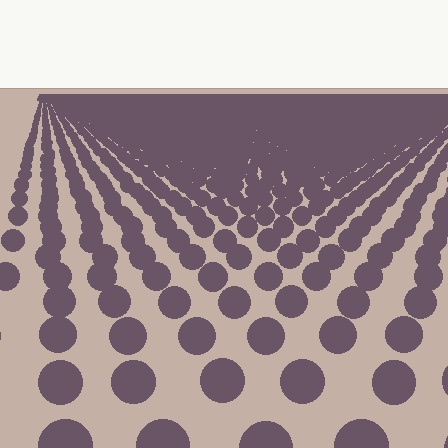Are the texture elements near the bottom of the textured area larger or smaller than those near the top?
Larger. Near the bottom, elements are closer to the viewer and appear at a bigger on-screen size.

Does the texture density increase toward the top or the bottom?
Density increases toward the top.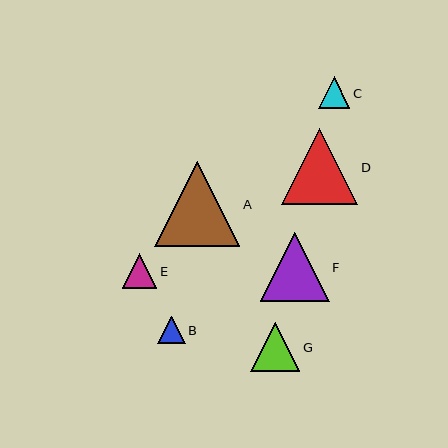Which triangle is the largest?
Triangle A is the largest with a size of approximately 85 pixels.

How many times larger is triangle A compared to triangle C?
Triangle A is approximately 2.7 times the size of triangle C.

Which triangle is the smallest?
Triangle B is the smallest with a size of approximately 27 pixels.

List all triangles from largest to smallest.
From largest to smallest: A, D, F, G, E, C, B.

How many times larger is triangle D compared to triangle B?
Triangle D is approximately 2.8 times the size of triangle B.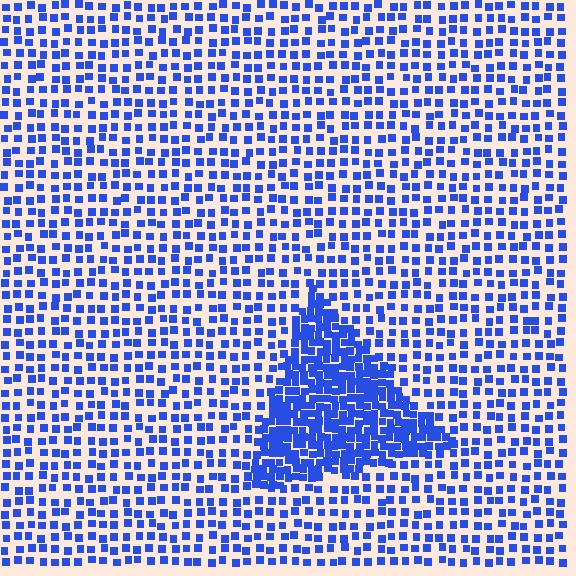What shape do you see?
I see a triangle.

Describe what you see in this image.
The image contains small blue elements arranged at two different densities. A triangle-shaped region is visible where the elements are more densely packed than the surrounding area.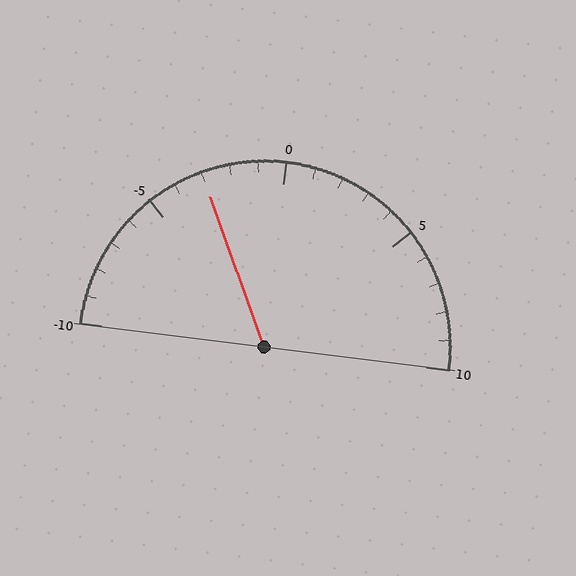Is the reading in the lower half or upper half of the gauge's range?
The reading is in the lower half of the range (-10 to 10).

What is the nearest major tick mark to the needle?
The nearest major tick mark is -5.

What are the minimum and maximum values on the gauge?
The gauge ranges from -10 to 10.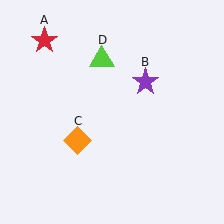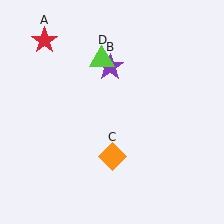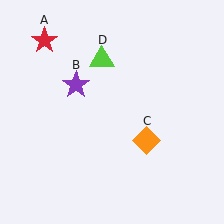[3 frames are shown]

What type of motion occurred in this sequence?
The purple star (object B), orange diamond (object C) rotated counterclockwise around the center of the scene.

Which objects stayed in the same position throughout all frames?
Red star (object A) and lime triangle (object D) remained stationary.